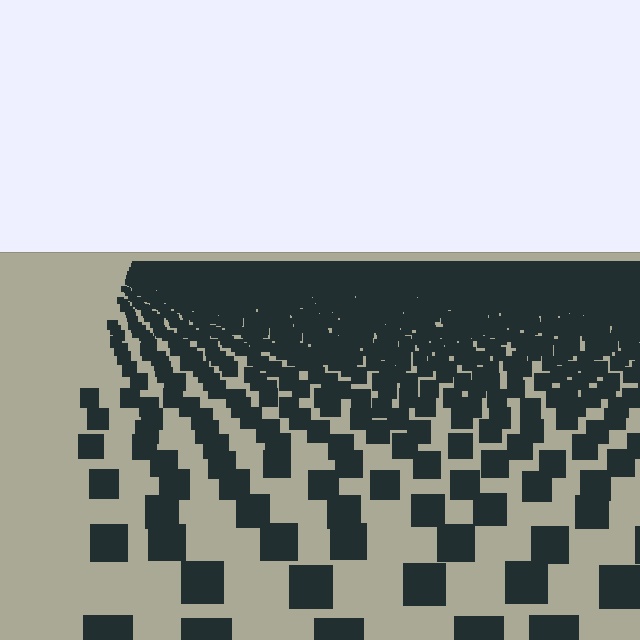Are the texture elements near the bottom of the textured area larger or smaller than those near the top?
Larger. Near the bottom, elements are closer to the viewer and appear at a bigger on-screen size.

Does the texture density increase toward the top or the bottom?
Density increases toward the top.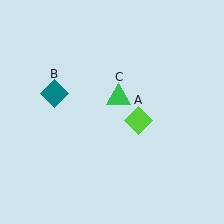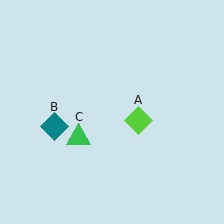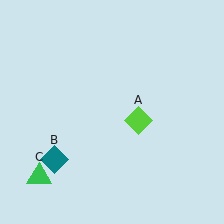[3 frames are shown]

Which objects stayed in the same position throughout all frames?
Lime diamond (object A) remained stationary.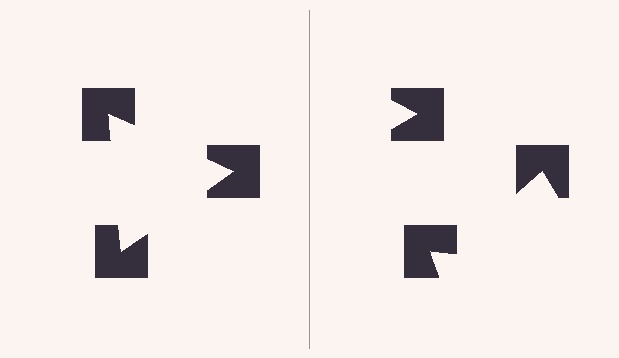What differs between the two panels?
The notched squares are positioned identically on both sides; only the wedge orientations differ. On the left they align to a triangle; on the right they are misaligned.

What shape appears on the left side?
An illusory triangle.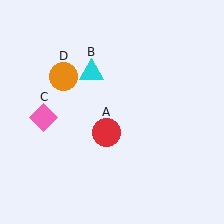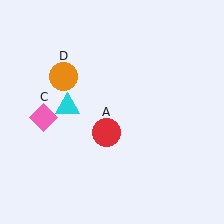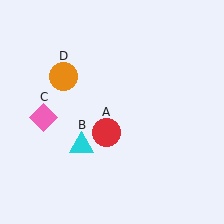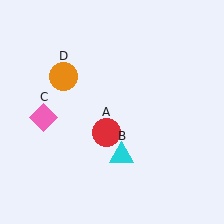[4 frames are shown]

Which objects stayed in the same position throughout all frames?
Red circle (object A) and pink diamond (object C) and orange circle (object D) remained stationary.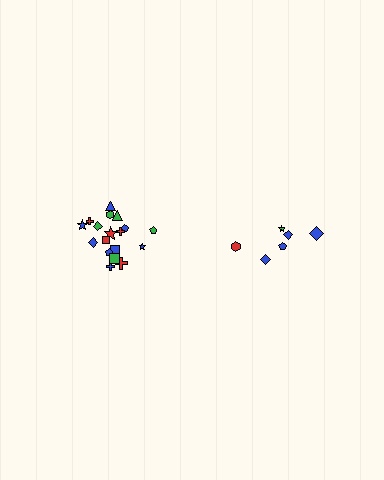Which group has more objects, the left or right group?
The left group.